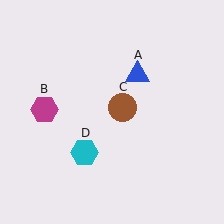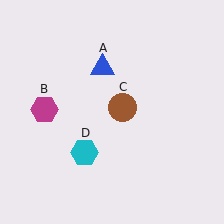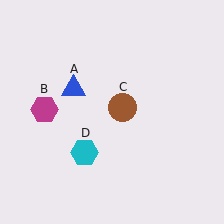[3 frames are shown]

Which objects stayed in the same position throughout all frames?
Magenta hexagon (object B) and brown circle (object C) and cyan hexagon (object D) remained stationary.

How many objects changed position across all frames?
1 object changed position: blue triangle (object A).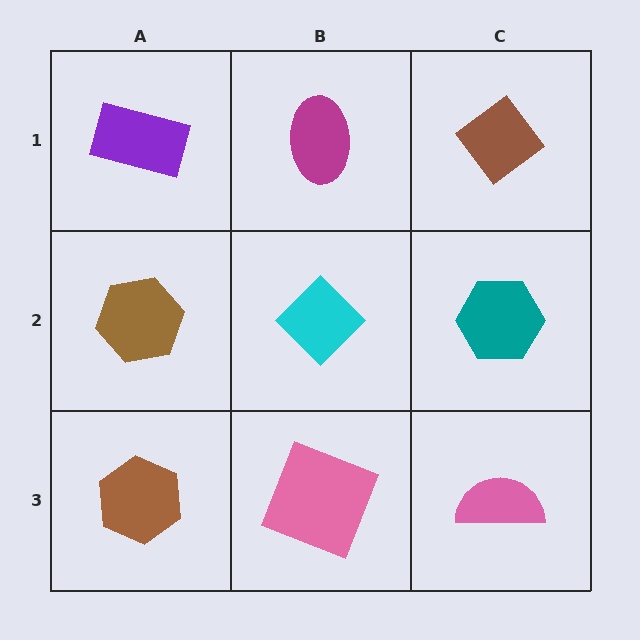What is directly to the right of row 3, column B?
A pink semicircle.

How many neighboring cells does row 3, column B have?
3.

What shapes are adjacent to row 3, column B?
A cyan diamond (row 2, column B), a brown hexagon (row 3, column A), a pink semicircle (row 3, column C).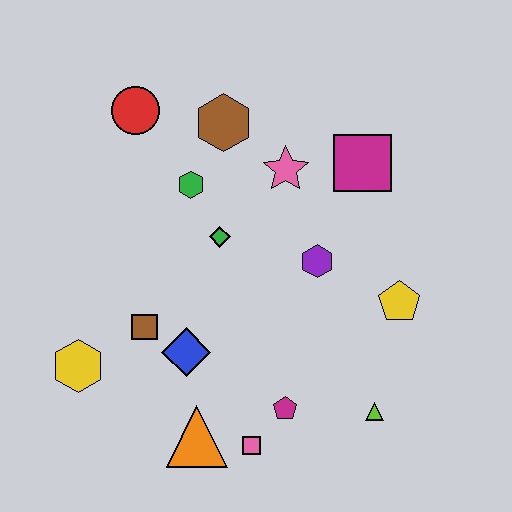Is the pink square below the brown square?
Yes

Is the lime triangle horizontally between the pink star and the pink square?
No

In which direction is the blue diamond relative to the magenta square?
The blue diamond is below the magenta square.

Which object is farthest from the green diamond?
The lime triangle is farthest from the green diamond.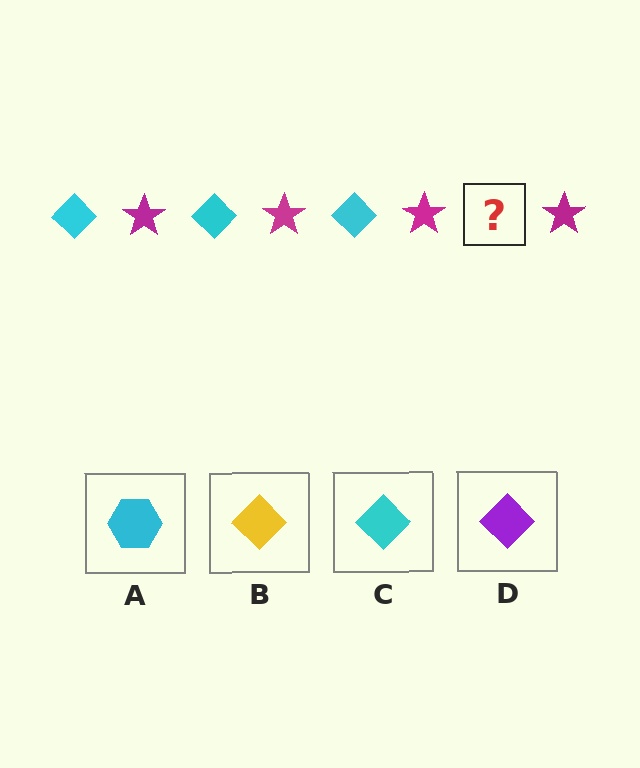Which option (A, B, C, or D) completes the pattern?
C.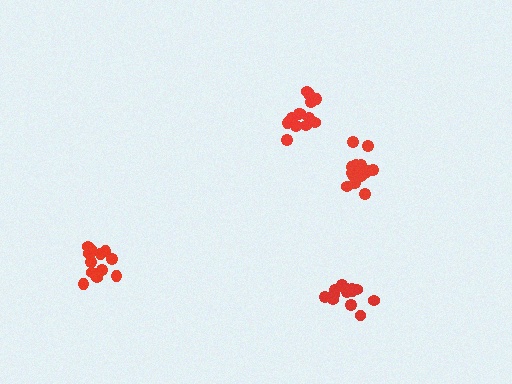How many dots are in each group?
Group 1: 15 dots, Group 2: 13 dots, Group 3: 13 dots, Group 4: 13 dots (54 total).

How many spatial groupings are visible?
There are 4 spatial groupings.